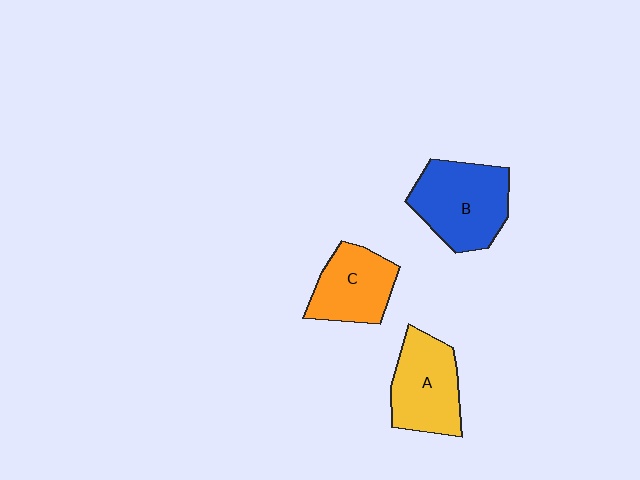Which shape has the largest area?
Shape B (blue).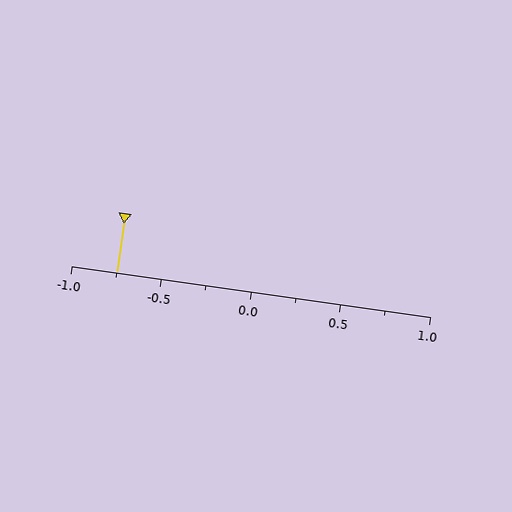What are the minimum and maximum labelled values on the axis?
The axis runs from -1.0 to 1.0.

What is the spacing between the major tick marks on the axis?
The major ticks are spaced 0.5 apart.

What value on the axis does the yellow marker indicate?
The marker indicates approximately -0.75.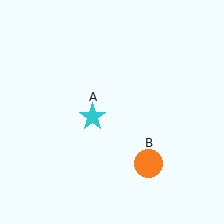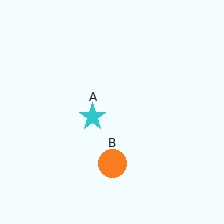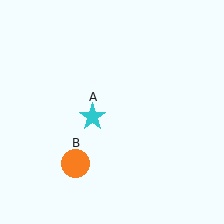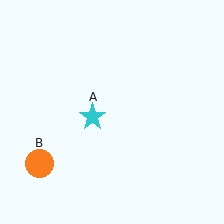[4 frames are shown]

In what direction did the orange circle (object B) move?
The orange circle (object B) moved left.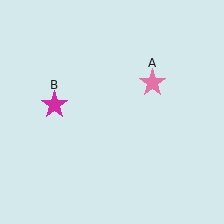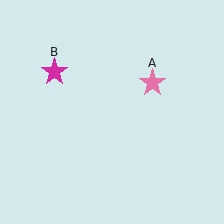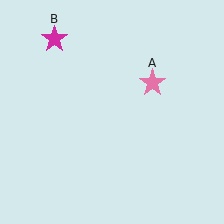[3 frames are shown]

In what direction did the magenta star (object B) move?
The magenta star (object B) moved up.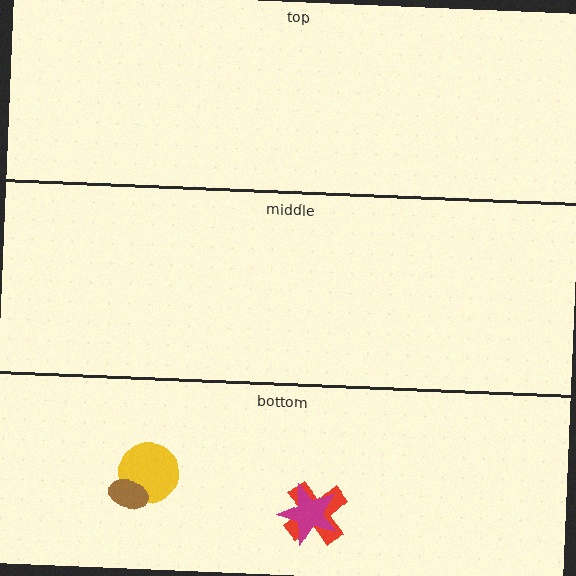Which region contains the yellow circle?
The bottom region.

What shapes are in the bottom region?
The red cross, the magenta star, the yellow circle, the brown ellipse.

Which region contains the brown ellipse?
The bottom region.